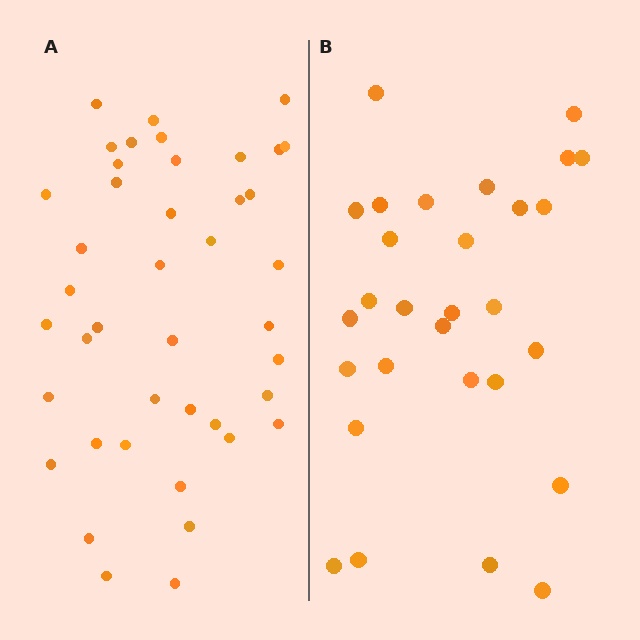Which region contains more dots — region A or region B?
Region A (the left region) has more dots.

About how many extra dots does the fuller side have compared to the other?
Region A has approximately 15 more dots than region B.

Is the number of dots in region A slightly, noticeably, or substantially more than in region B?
Region A has noticeably more, but not dramatically so. The ratio is roughly 1.4 to 1.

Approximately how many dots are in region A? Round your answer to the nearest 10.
About 40 dots. (The exact count is 42, which rounds to 40.)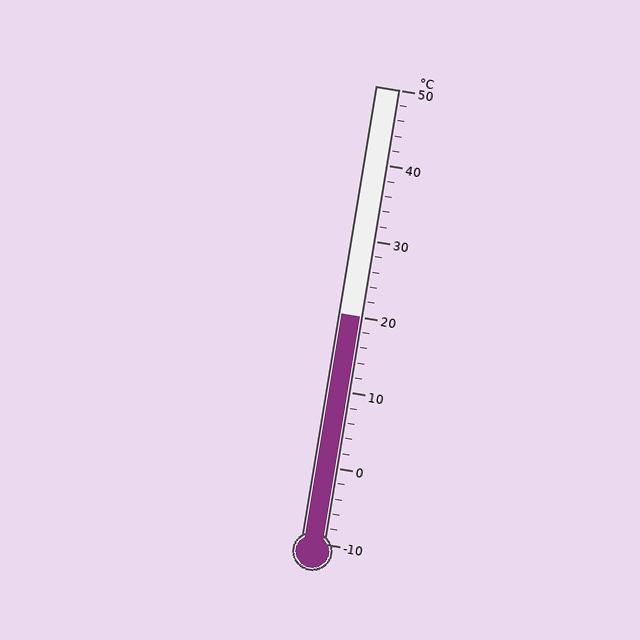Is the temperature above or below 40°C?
The temperature is below 40°C.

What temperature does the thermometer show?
The thermometer shows approximately 20°C.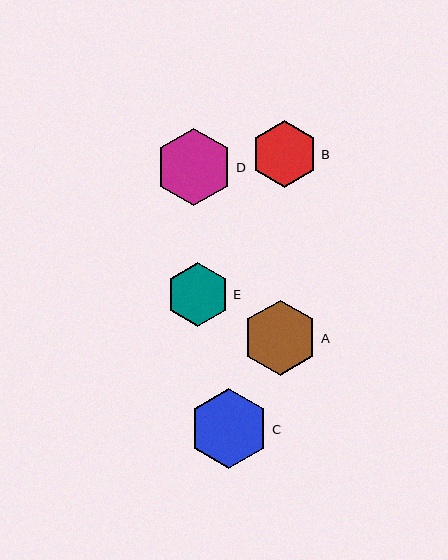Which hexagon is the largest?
Hexagon C is the largest with a size of approximately 80 pixels.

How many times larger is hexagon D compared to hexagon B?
Hexagon D is approximately 1.2 times the size of hexagon B.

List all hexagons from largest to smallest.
From largest to smallest: C, D, A, B, E.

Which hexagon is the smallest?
Hexagon E is the smallest with a size of approximately 64 pixels.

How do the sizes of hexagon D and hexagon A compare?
Hexagon D and hexagon A are approximately the same size.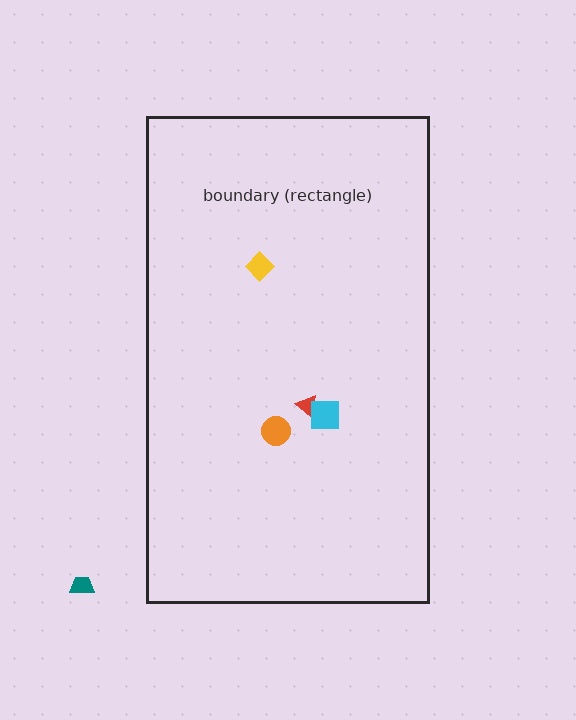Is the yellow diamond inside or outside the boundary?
Inside.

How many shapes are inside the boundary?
4 inside, 1 outside.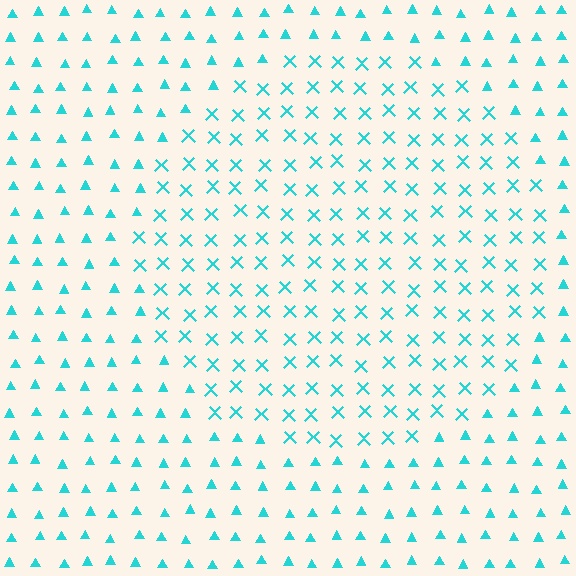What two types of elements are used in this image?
The image uses X marks inside the circle region and triangles outside it.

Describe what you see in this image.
The image is filled with small cyan elements arranged in a uniform grid. A circle-shaped region contains X marks, while the surrounding area contains triangles. The boundary is defined purely by the change in element shape.